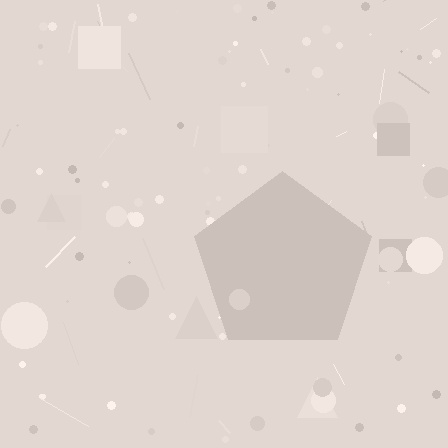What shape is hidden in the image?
A pentagon is hidden in the image.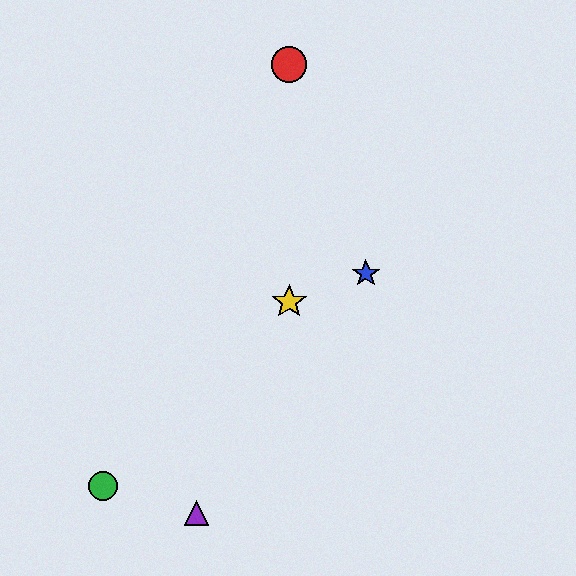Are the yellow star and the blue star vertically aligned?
No, the yellow star is at x≈289 and the blue star is at x≈366.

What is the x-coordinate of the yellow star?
The yellow star is at x≈289.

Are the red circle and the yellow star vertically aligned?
Yes, both are at x≈289.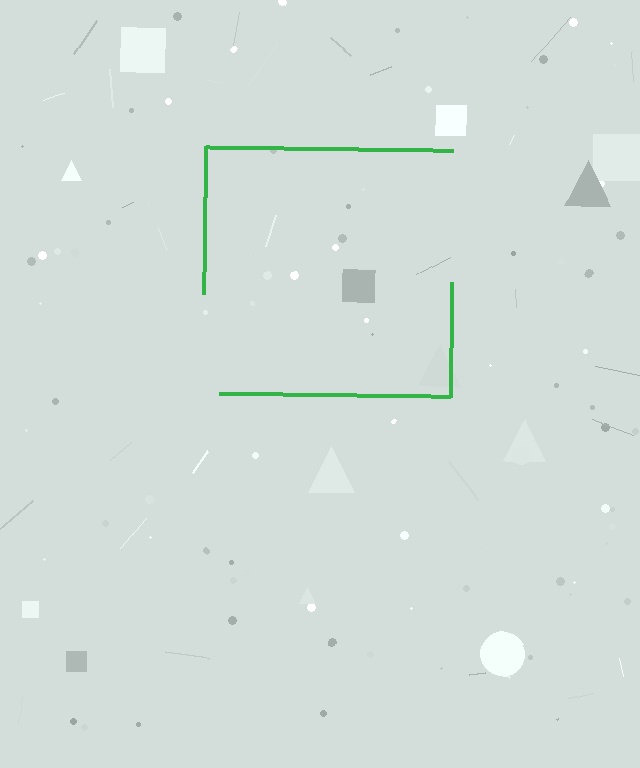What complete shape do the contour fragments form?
The contour fragments form a square.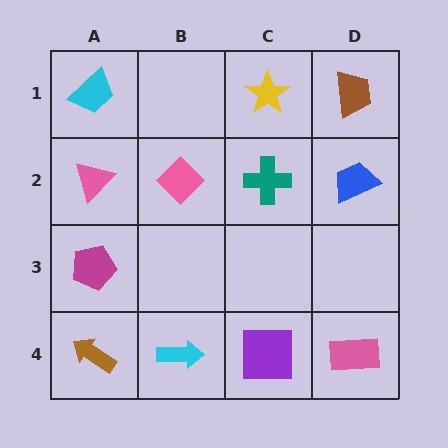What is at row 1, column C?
A yellow star.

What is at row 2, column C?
A teal cross.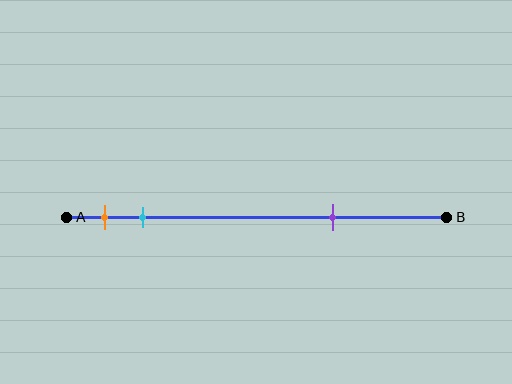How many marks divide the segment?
There are 3 marks dividing the segment.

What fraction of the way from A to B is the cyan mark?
The cyan mark is approximately 20% (0.2) of the way from A to B.